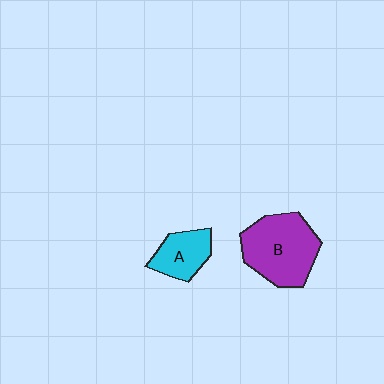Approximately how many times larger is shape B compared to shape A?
Approximately 1.9 times.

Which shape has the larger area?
Shape B (purple).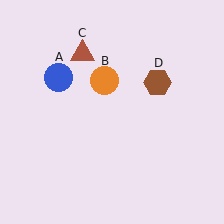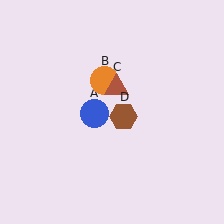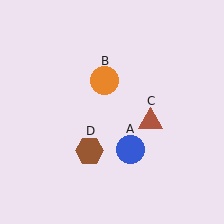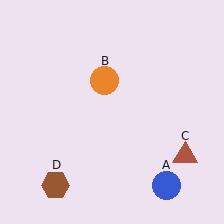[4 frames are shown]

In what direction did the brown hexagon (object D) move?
The brown hexagon (object D) moved down and to the left.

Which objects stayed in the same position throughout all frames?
Orange circle (object B) remained stationary.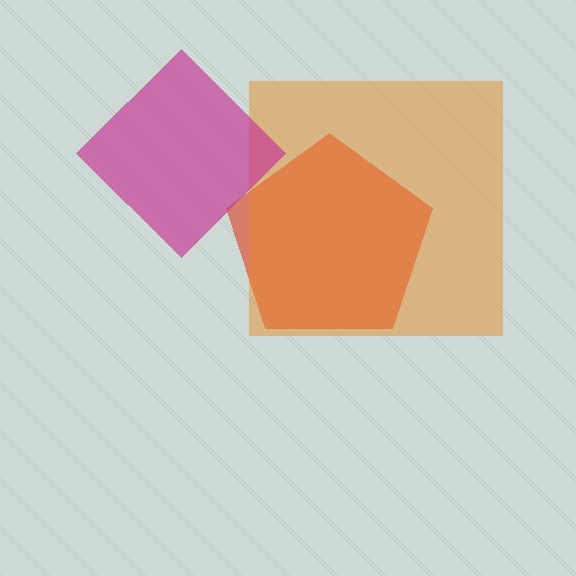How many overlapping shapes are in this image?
There are 3 overlapping shapes in the image.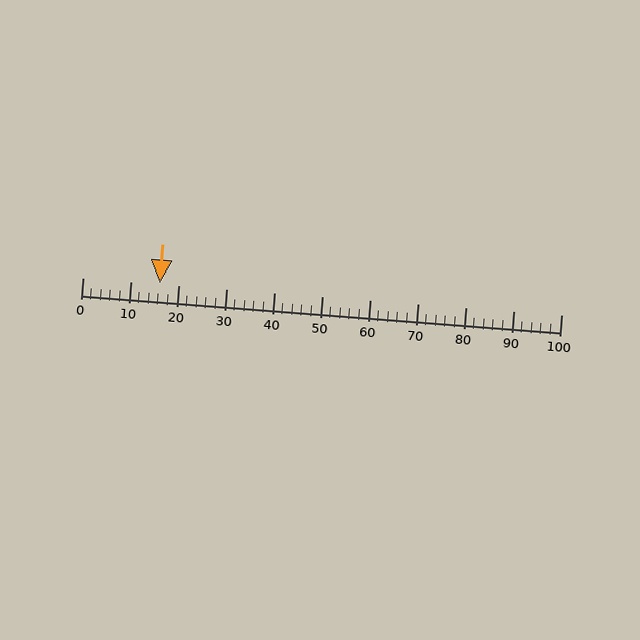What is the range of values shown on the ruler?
The ruler shows values from 0 to 100.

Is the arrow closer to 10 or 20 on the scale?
The arrow is closer to 20.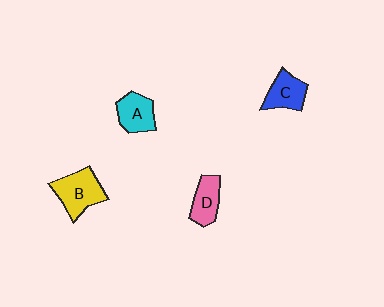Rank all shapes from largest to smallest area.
From largest to smallest: B (yellow), C (blue), A (cyan), D (pink).